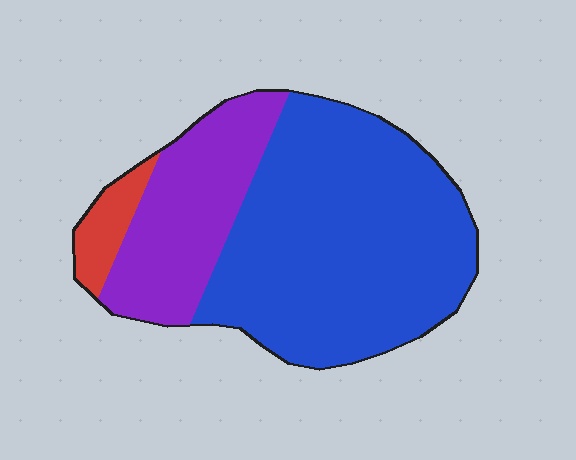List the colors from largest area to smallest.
From largest to smallest: blue, purple, red.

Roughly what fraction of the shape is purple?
Purple takes up between a quarter and a half of the shape.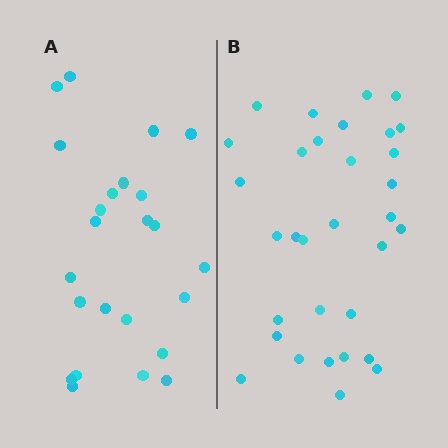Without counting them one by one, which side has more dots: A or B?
Region B (the right region) has more dots.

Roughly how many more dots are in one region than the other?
Region B has roughly 8 or so more dots than region A.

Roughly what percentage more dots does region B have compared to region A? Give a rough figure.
About 35% more.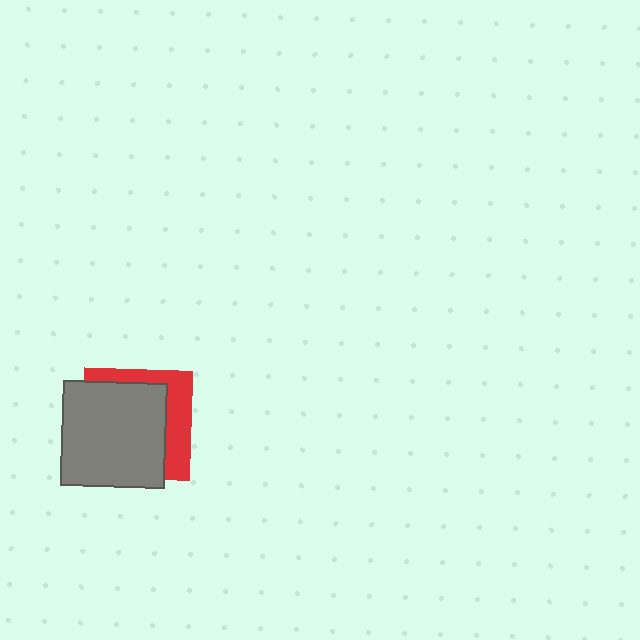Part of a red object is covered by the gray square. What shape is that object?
It is a square.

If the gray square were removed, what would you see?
You would see the complete red square.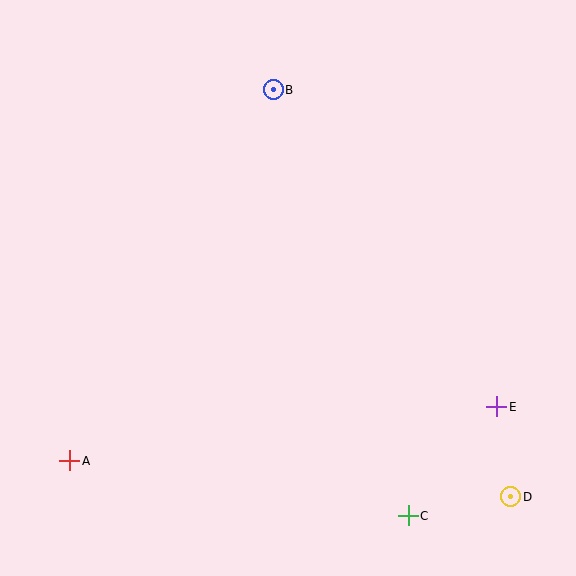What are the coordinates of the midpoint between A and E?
The midpoint between A and E is at (283, 434).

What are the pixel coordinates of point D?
Point D is at (511, 497).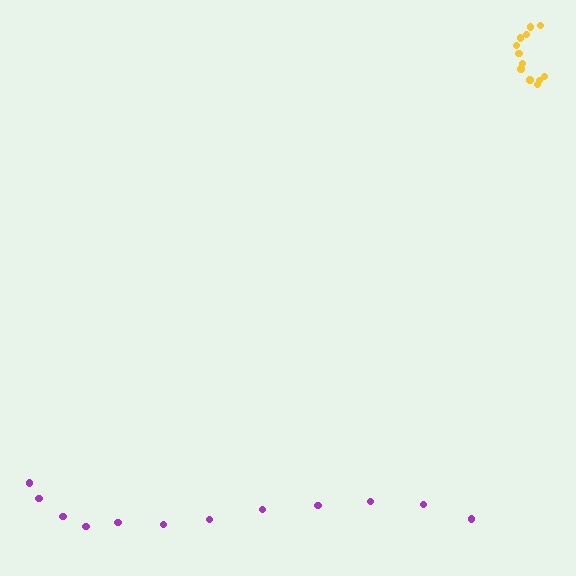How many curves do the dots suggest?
There are 2 distinct paths.